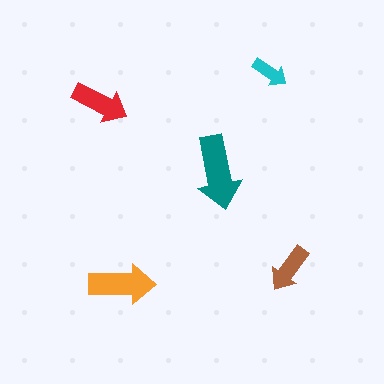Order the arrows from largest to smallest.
the teal one, the orange one, the red one, the brown one, the cyan one.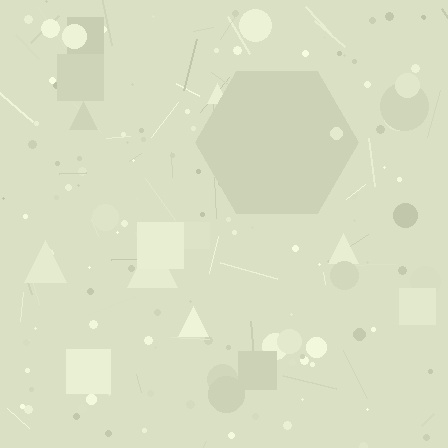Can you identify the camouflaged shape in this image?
The camouflaged shape is a hexagon.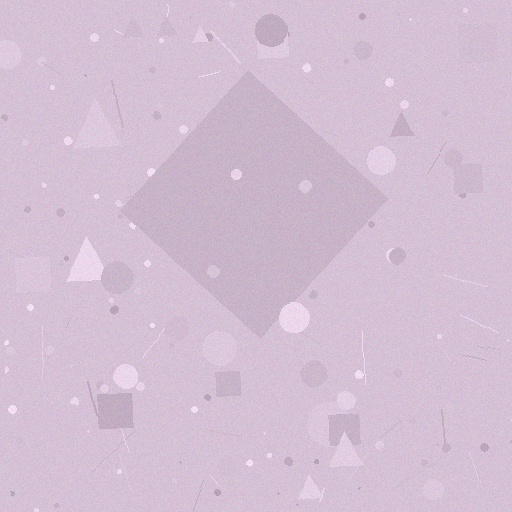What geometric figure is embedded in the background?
A diamond is embedded in the background.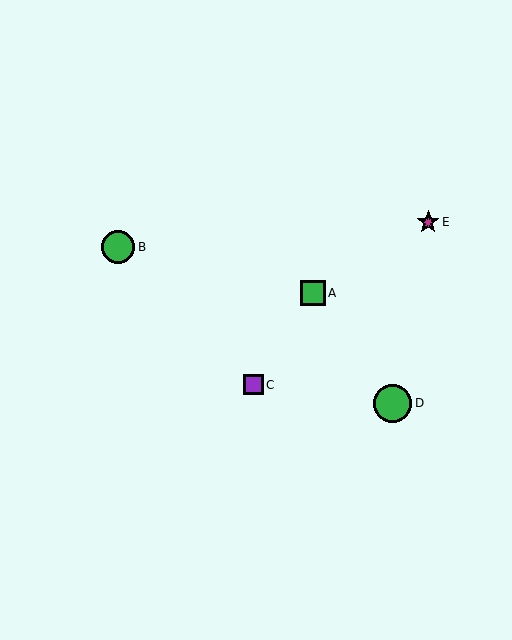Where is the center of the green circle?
The center of the green circle is at (393, 403).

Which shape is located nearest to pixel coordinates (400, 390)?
The green circle (labeled D) at (393, 403) is nearest to that location.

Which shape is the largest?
The green circle (labeled D) is the largest.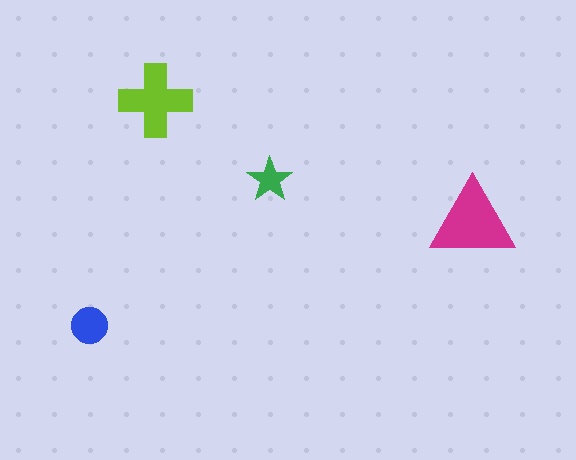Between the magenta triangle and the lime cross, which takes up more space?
The magenta triangle.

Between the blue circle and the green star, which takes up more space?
The blue circle.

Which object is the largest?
The magenta triangle.